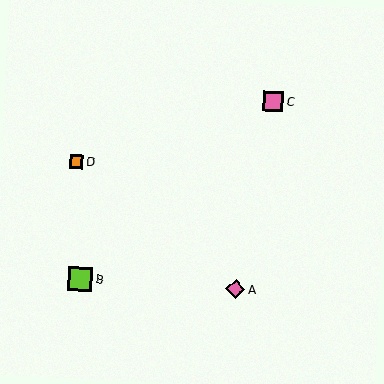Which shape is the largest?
The lime square (labeled B) is the largest.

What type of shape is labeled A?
Shape A is a pink diamond.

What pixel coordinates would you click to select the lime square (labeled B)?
Click at (80, 279) to select the lime square B.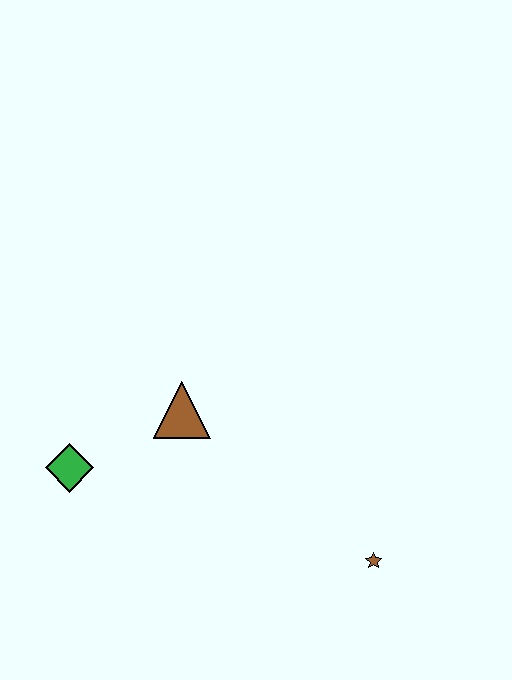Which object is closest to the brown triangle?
The green diamond is closest to the brown triangle.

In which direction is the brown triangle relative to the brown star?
The brown triangle is to the left of the brown star.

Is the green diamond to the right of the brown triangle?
No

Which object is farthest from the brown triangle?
The brown star is farthest from the brown triangle.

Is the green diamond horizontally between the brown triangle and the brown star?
No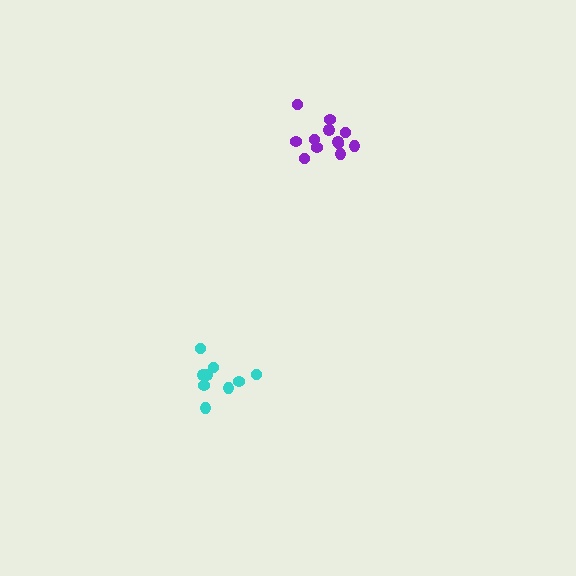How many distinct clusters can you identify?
There are 2 distinct clusters.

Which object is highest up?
The purple cluster is topmost.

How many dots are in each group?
Group 1: 9 dots, Group 2: 12 dots (21 total).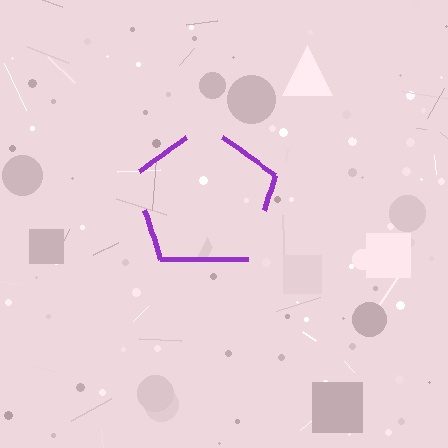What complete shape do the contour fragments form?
The contour fragments form a pentagon.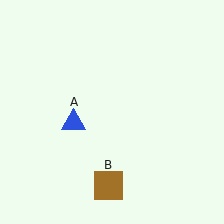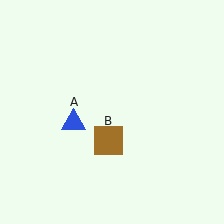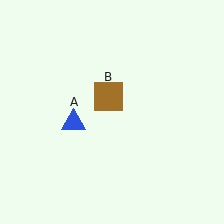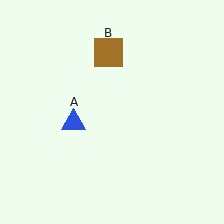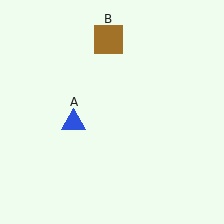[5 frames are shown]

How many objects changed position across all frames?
1 object changed position: brown square (object B).